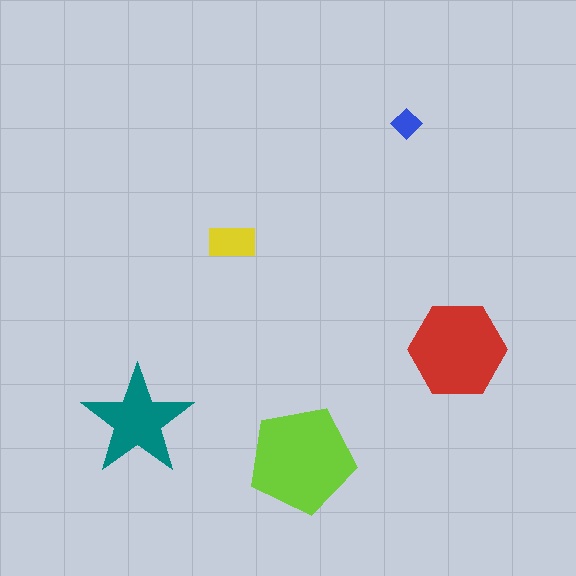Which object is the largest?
The lime pentagon.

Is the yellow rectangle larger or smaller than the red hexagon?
Smaller.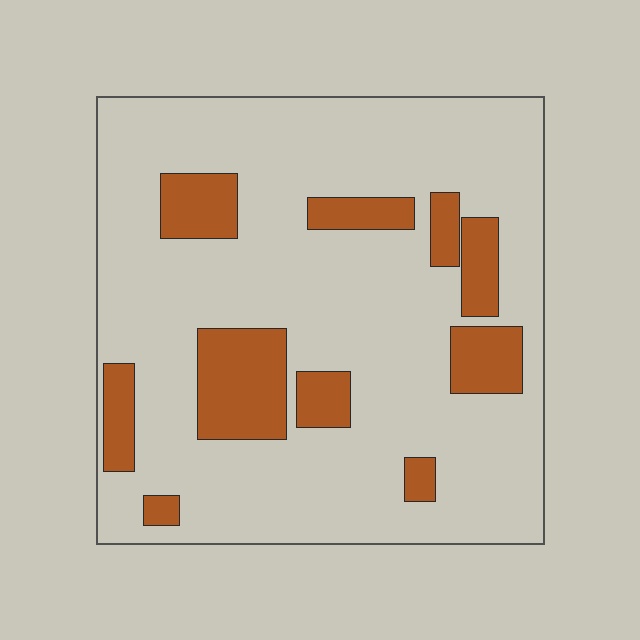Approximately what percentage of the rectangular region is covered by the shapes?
Approximately 20%.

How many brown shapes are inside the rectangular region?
10.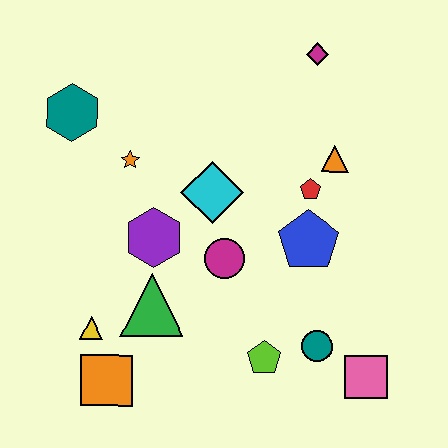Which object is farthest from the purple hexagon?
The pink square is farthest from the purple hexagon.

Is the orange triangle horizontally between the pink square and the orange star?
Yes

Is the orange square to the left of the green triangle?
Yes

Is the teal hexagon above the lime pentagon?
Yes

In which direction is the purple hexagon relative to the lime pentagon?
The purple hexagon is above the lime pentagon.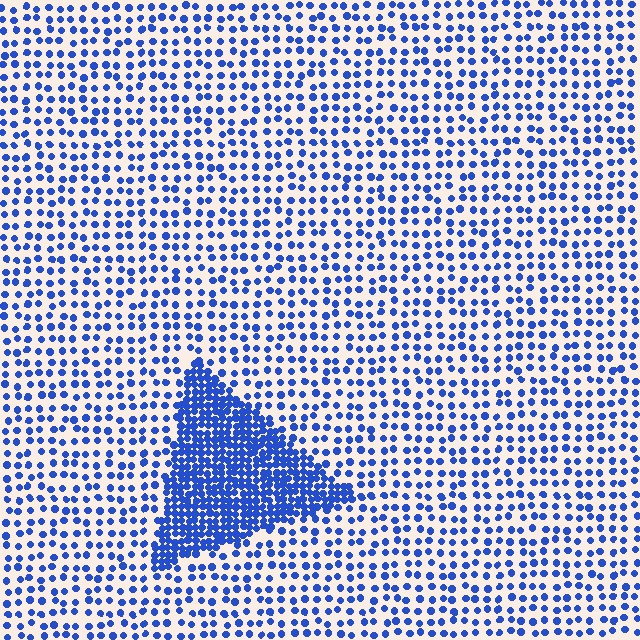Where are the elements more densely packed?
The elements are more densely packed inside the triangle boundary.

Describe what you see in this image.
The image contains small blue elements arranged at two different densities. A triangle-shaped region is visible where the elements are more densely packed than the surrounding area.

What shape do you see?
I see a triangle.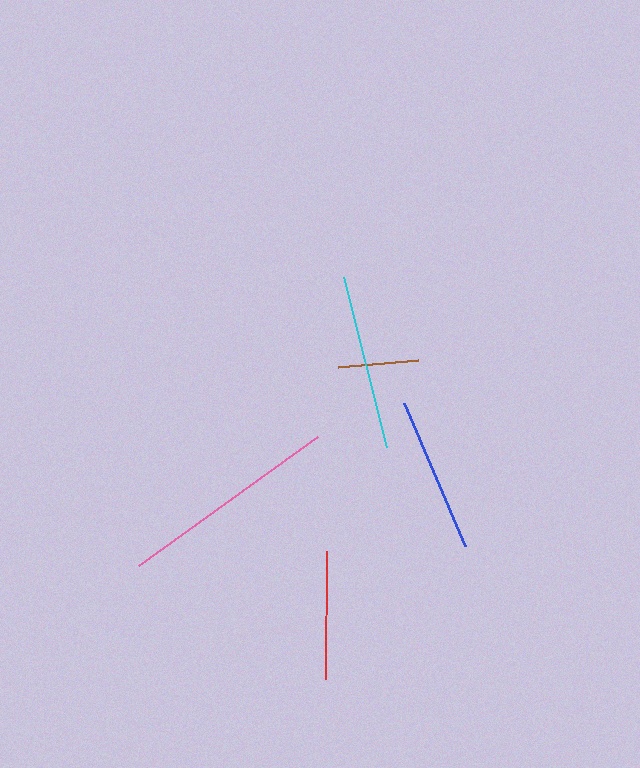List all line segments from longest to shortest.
From longest to shortest: pink, cyan, blue, red, brown.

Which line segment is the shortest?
The brown line is the shortest at approximately 80 pixels.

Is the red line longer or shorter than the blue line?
The blue line is longer than the red line.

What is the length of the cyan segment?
The cyan segment is approximately 176 pixels long.